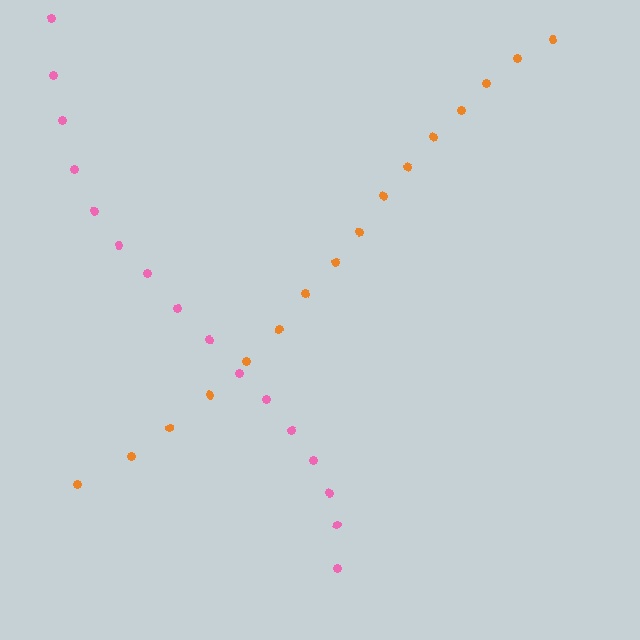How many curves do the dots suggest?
There are 2 distinct paths.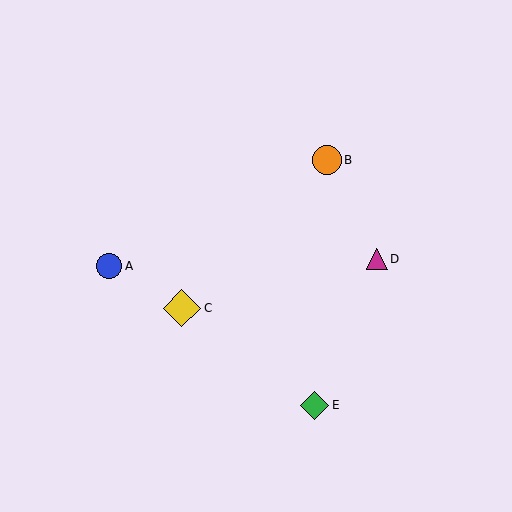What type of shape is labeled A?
Shape A is a blue circle.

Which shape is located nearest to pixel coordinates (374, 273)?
The magenta triangle (labeled D) at (377, 259) is nearest to that location.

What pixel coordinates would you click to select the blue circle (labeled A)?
Click at (109, 266) to select the blue circle A.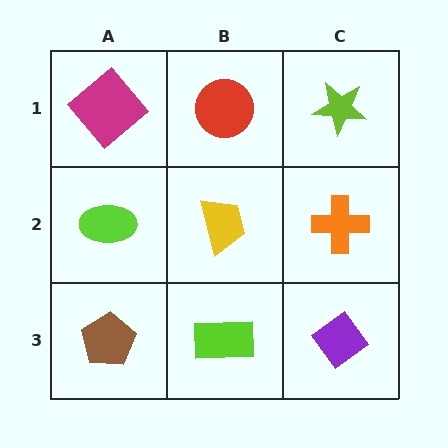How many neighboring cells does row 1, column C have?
2.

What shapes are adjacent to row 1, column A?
A lime ellipse (row 2, column A), a red circle (row 1, column B).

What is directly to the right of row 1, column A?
A red circle.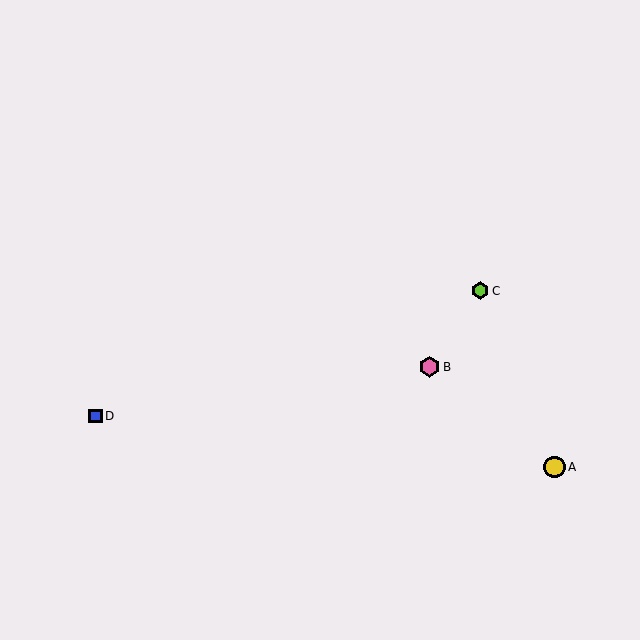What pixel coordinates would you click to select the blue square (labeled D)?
Click at (95, 416) to select the blue square D.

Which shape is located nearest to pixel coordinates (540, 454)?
The yellow circle (labeled A) at (555, 467) is nearest to that location.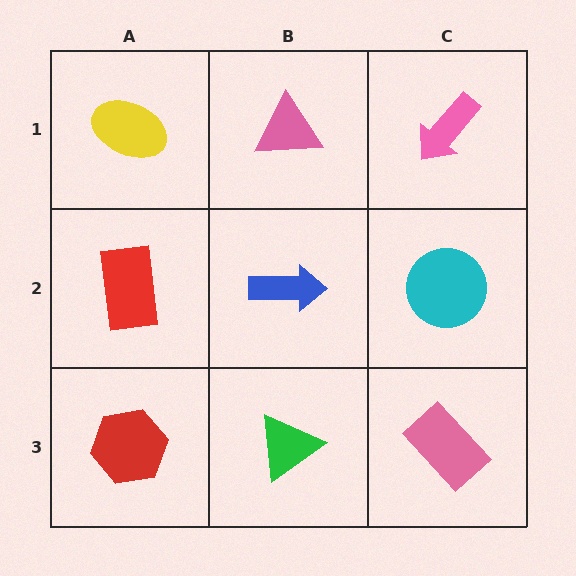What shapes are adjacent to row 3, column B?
A blue arrow (row 2, column B), a red hexagon (row 3, column A), a pink rectangle (row 3, column C).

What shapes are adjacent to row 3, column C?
A cyan circle (row 2, column C), a green triangle (row 3, column B).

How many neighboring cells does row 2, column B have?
4.